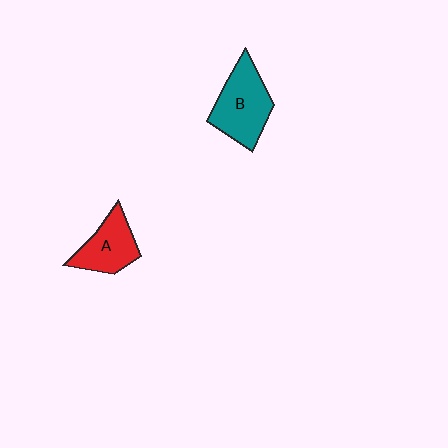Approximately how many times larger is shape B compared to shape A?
Approximately 1.3 times.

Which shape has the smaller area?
Shape A (red).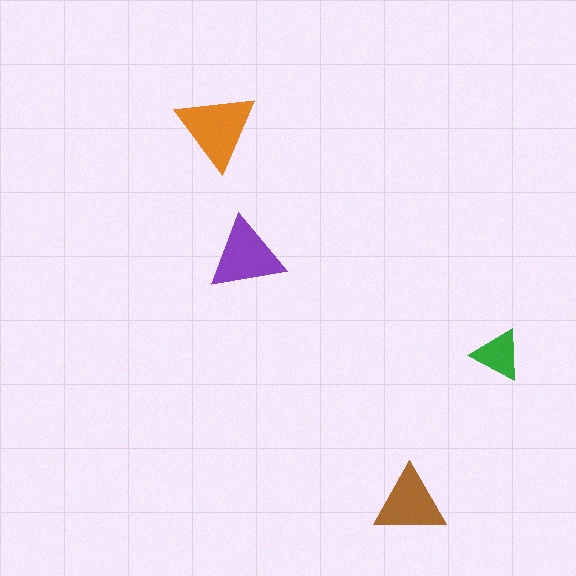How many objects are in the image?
There are 4 objects in the image.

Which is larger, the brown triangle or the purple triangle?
The purple one.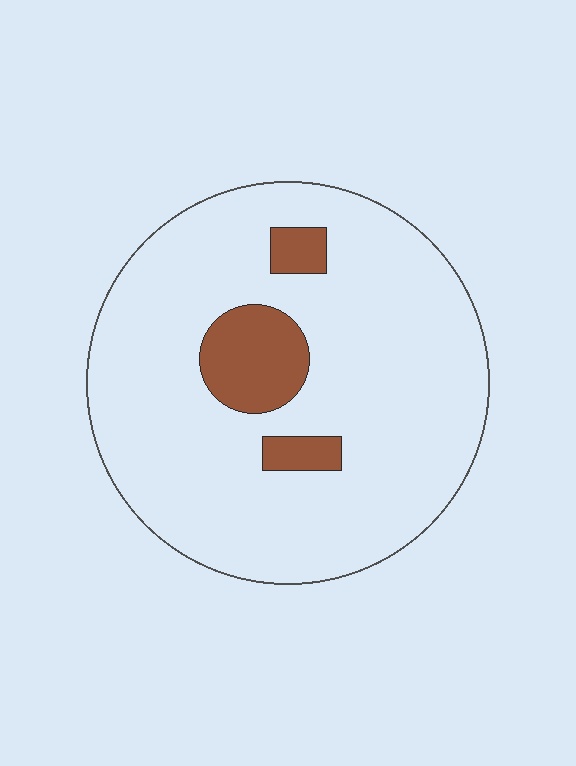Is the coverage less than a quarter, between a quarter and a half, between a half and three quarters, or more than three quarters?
Less than a quarter.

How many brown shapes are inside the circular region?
3.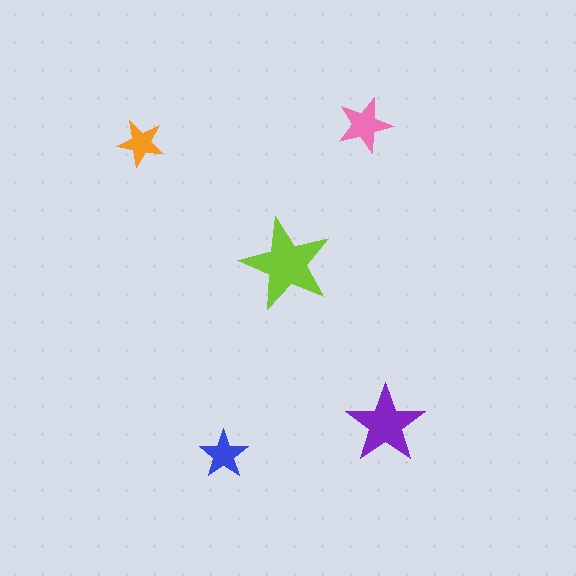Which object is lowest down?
The blue star is bottommost.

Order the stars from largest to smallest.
the lime one, the purple one, the pink one, the blue one, the orange one.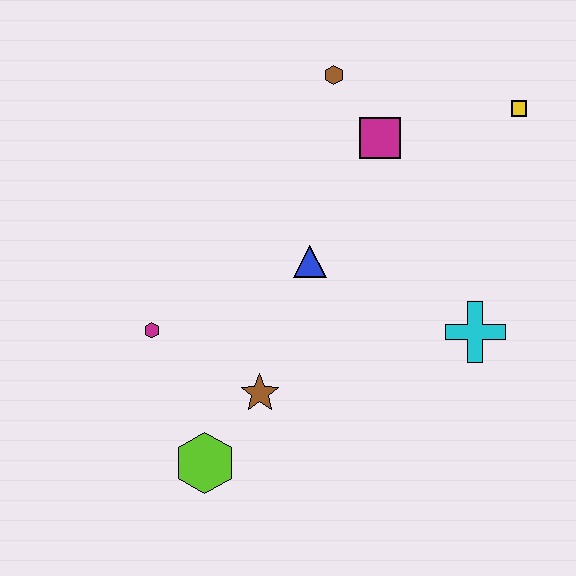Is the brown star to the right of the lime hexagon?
Yes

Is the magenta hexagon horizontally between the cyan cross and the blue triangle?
No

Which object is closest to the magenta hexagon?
The brown star is closest to the magenta hexagon.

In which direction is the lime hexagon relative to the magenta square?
The lime hexagon is below the magenta square.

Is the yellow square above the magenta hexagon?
Yes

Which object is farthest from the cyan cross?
The magenta hexagon is farthest from the cyan cross.